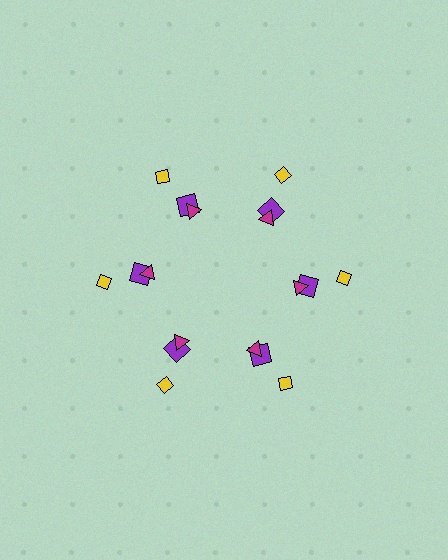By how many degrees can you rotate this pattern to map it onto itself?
The pattern maps onto itself every 60 degrees of rotation.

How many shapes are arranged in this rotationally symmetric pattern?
There are 18 shapes, arranged in 6 groups of 3.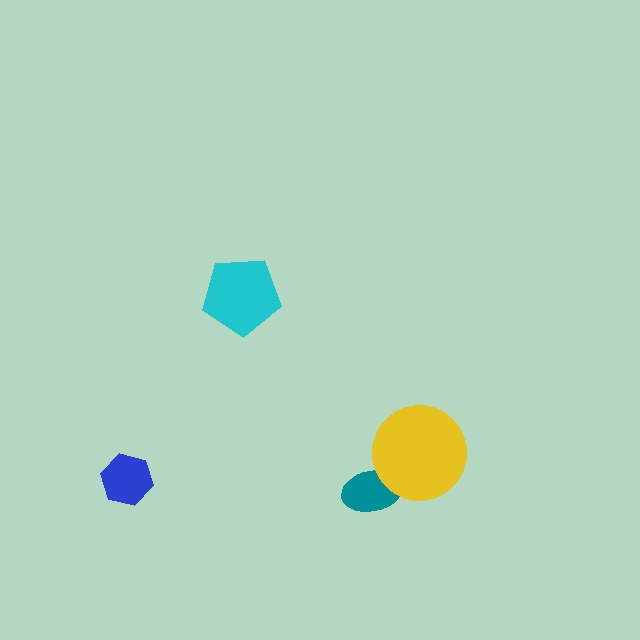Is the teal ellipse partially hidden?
Yes, it is partially covered by another shape.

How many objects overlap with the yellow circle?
1 object overlaps with the yellow circle.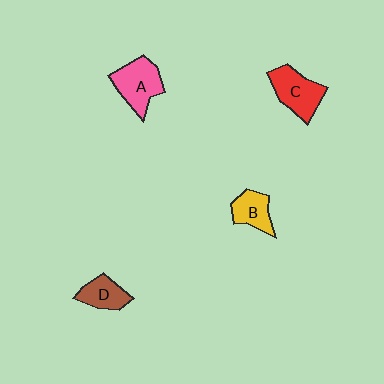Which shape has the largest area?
Shape A (pink).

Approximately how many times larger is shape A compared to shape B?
Approximately 1.5 times.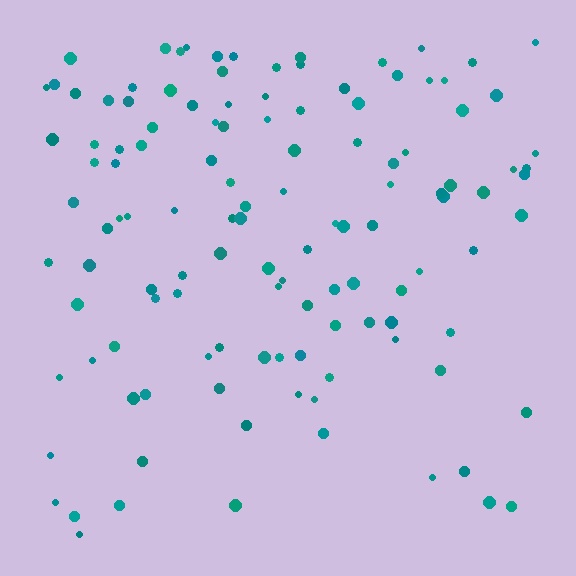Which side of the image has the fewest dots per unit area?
The bottom.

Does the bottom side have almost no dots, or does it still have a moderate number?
Still a moderate number, just noticeably fewer than the top.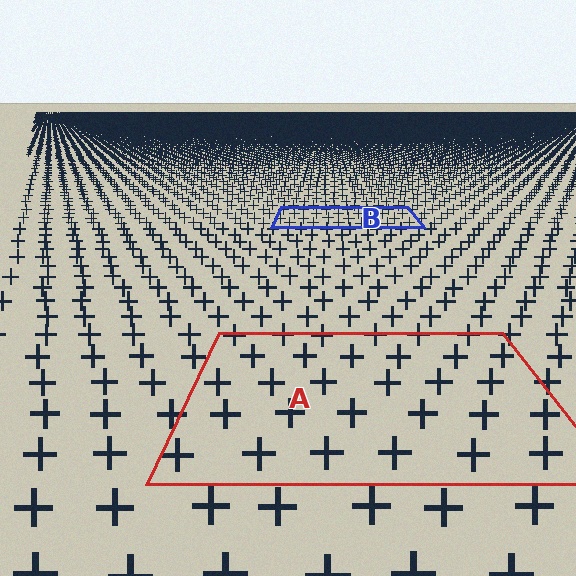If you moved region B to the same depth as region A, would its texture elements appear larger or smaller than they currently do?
They would appear larger. At a closer depth, the same texture elements are projected at a bigger on-screen size.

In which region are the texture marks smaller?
The texture marks are smaller in region B, because it is farther away.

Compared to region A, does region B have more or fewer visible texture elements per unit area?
Region B has more texture elements per unit area — they are packed more densely because it is farther away.